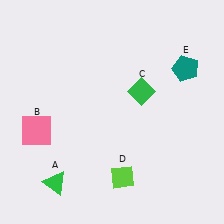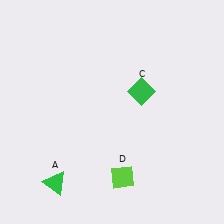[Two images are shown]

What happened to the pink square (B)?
The pink square (B) was removed in Image 2. It was in the bottom-left area of Image 1.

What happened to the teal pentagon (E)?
The teal pentagon (E) was removed in Image 2. It was in the top-right area of Image 1.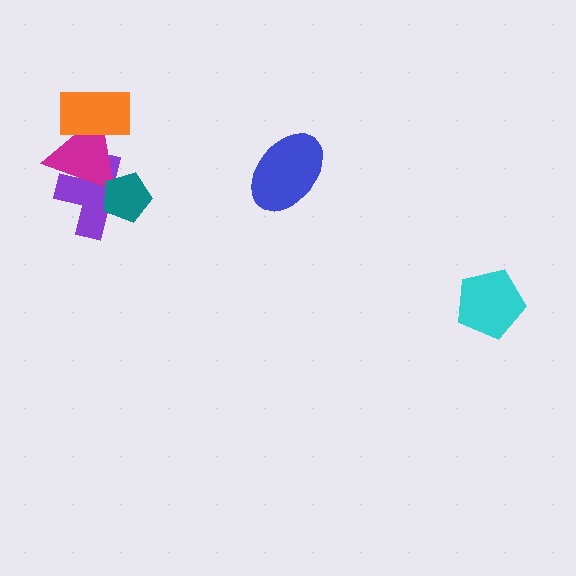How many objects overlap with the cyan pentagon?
0 objects overlap with the cyan pentagon.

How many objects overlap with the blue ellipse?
0 objects overlap with the blue ellipse.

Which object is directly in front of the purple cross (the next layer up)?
The magenta triangle is directly in front of the purple cross.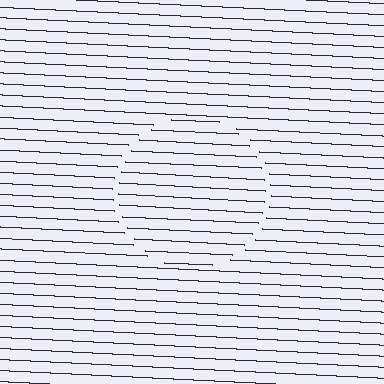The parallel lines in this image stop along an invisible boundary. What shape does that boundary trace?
An illusory circle. The interior of the shape contains the same grating, shifted by half a period — the contour is defined by the phase discontinuity where line-ends from the inner and outer gratings abut.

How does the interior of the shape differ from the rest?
The interior of the shape contains the same grating, shifted by half a period — the contour is defined by the phase discontinuity where line-ends from the inner and outer gratings abut.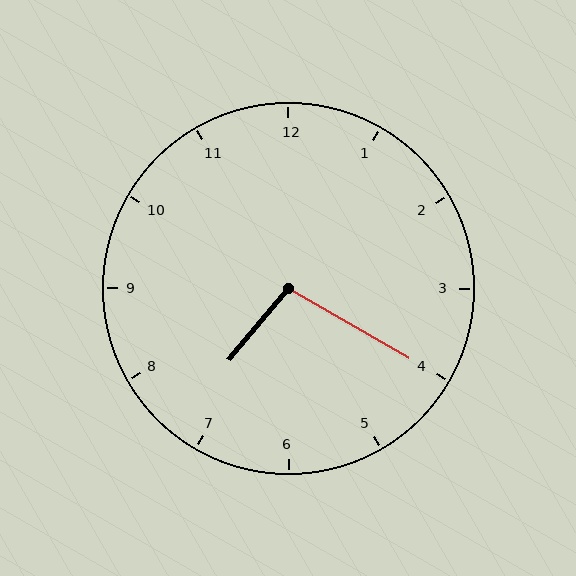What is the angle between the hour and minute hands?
Approximately 100 degrees.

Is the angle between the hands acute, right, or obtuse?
It is obtuse.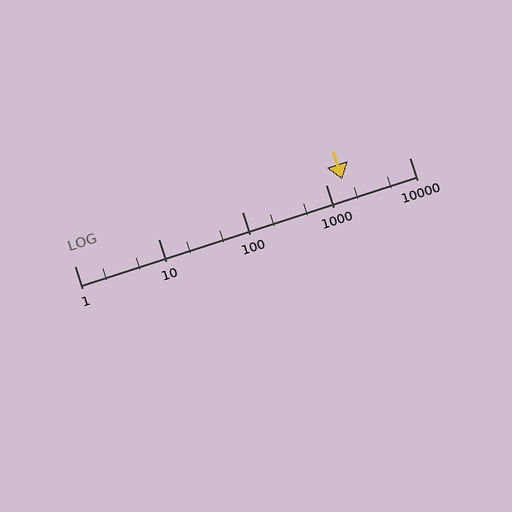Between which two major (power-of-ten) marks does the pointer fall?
The pointer is between 1000 and 10000.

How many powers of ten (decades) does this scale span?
The scale spans 4 decades, from 1 to 10000.